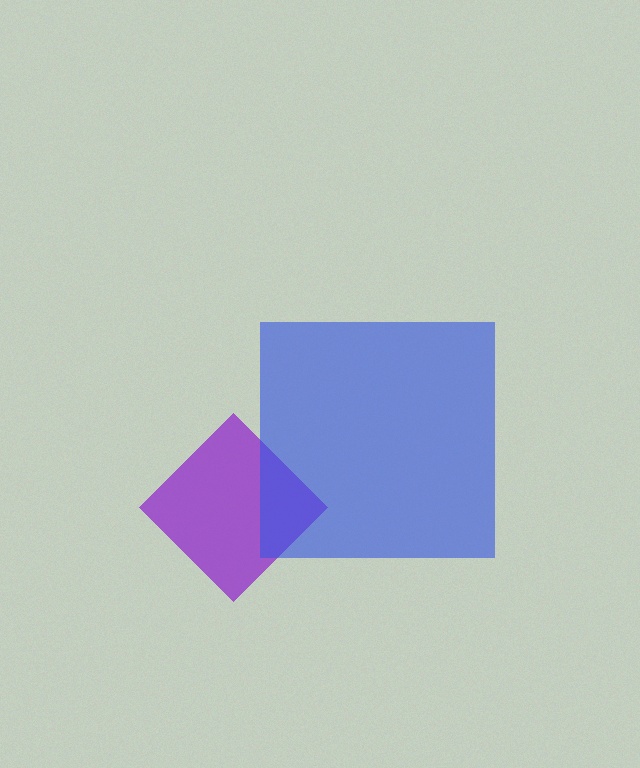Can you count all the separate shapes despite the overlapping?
Yes, there are 2 separate shapes.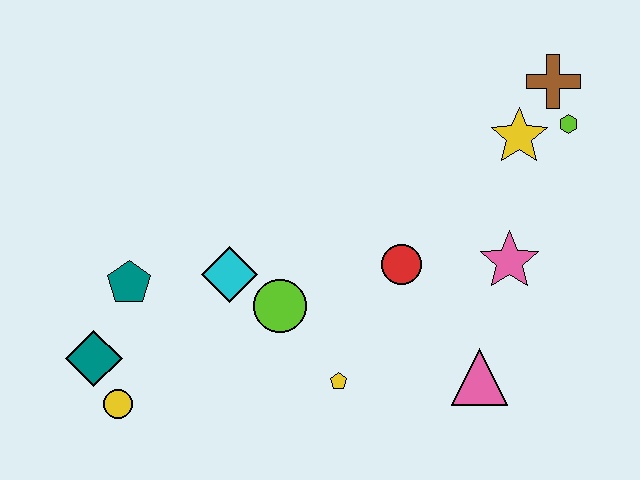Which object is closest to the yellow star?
The lime hexagon is closest to the yellow star.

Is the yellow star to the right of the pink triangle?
Yes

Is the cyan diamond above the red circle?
No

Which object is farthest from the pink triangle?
The teal diamond is farthest from the pink triangle.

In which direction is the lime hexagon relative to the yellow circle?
The lime hexagon is to the right of the yellow circle.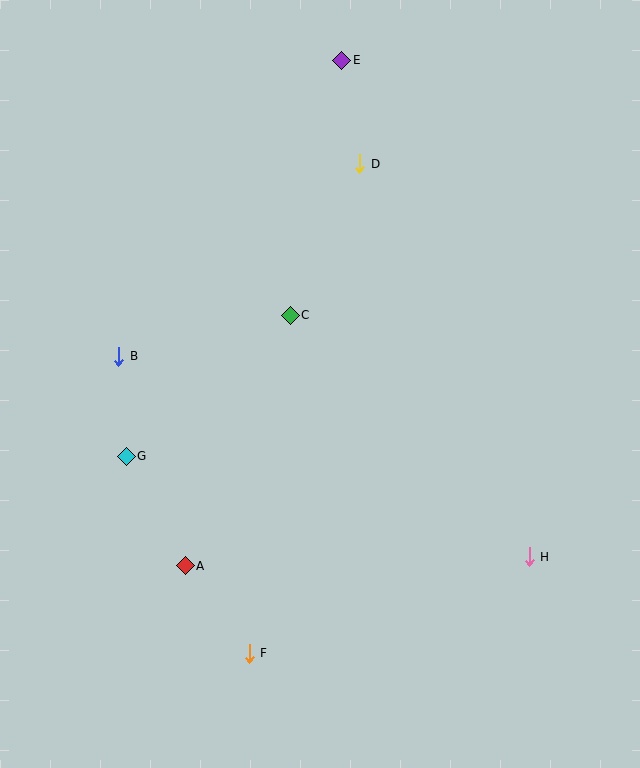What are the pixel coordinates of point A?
Point A is at (185, 566).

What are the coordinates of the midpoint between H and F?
The midpoint between H and F is at (389, 605).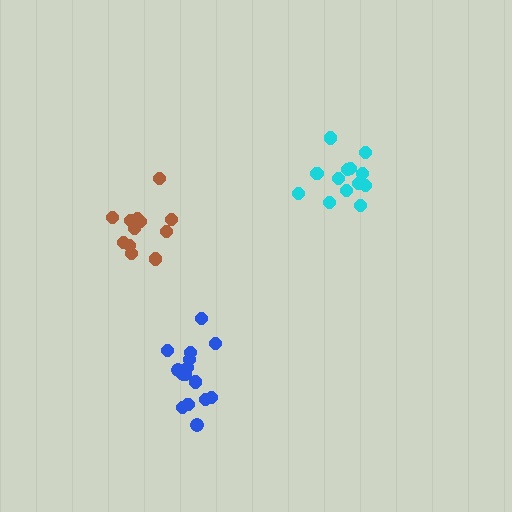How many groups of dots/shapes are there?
There are 3 groups.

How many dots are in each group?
Group 1: 16 dots, Group 2: 12 dots, Group 3: 13 dots (41 total).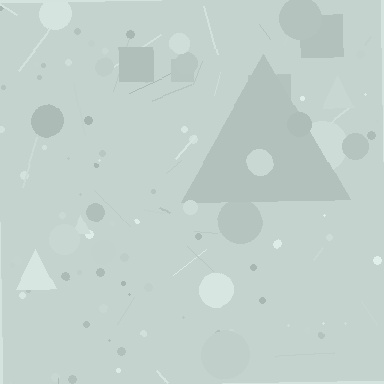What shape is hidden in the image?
A triangle is hidden in the image.